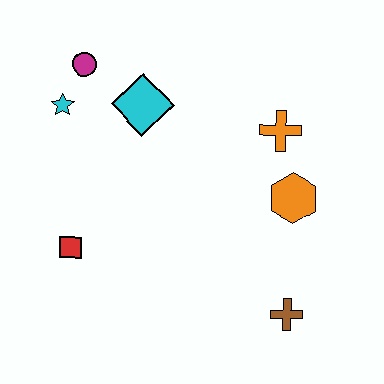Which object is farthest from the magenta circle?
The brown cross is farthest from the magenta circle.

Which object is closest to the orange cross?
The orange hexagon is closest to the orange cross.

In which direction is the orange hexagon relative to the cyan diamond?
The orange hexagon is to the right of the cyan diamond.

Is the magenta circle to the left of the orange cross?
Yes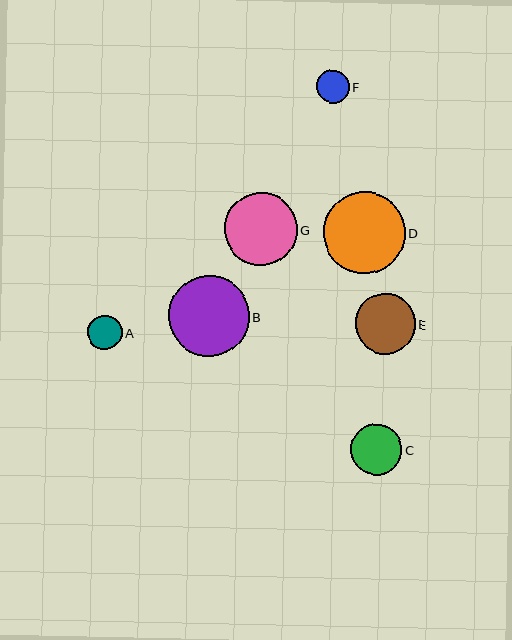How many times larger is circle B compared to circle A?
Circle B is approximately 2.4 times the size of circle A.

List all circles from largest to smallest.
From largest to smallest: D, B, G, E, C, A, F.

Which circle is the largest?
Circle D is the largest with a size of approximately 82 pixels.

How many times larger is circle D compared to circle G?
Circle D is approximately 1.1 times the size of circle G.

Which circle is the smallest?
Circle F is the smallest with a size of approximately 33 pixels.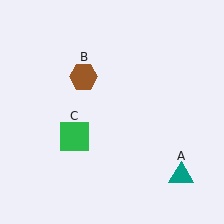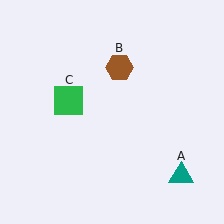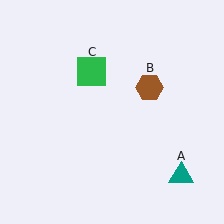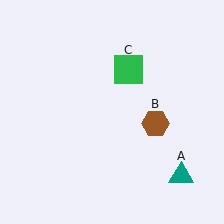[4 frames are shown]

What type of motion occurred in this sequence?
The brown hexagon (object B), green square (object C) rotated clockwise around the center of the scene.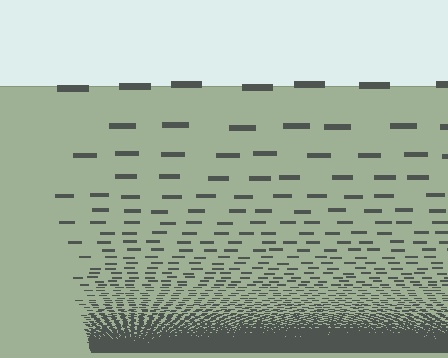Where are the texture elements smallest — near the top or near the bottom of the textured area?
Near the bottom.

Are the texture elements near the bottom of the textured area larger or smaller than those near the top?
Smaller. The gradient is inverted — elements near the bottom are smaller and denser.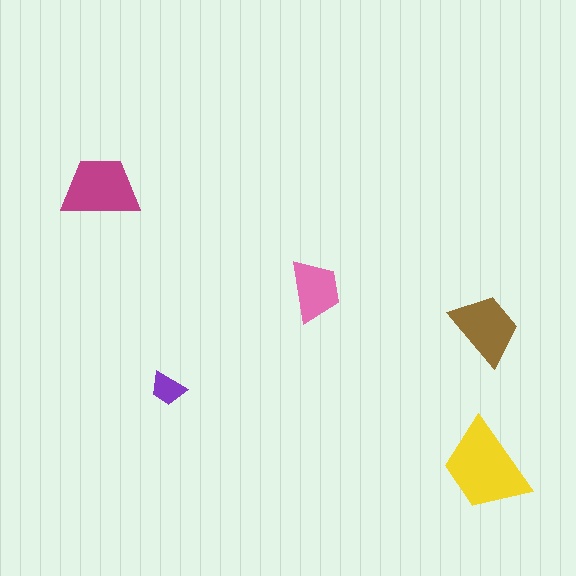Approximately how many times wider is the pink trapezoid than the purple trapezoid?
About 1.5 times wider.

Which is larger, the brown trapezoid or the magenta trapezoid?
The magenta one.